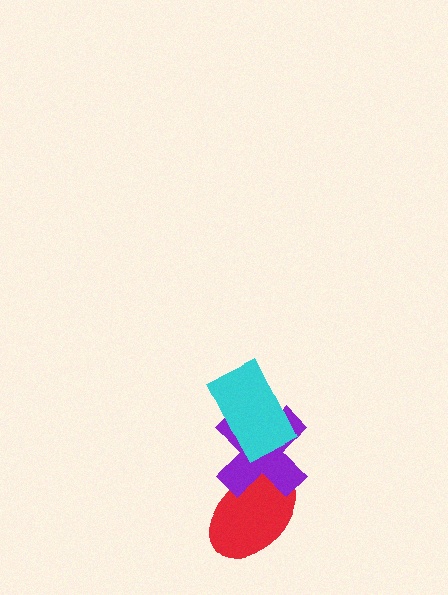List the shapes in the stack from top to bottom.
From top to bottom: the cyan rectangle, the purple cross, the red ellipse.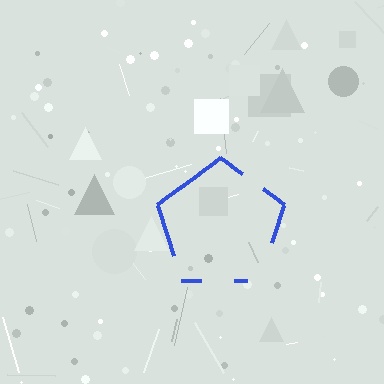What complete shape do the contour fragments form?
The contour fragments form a pentagon.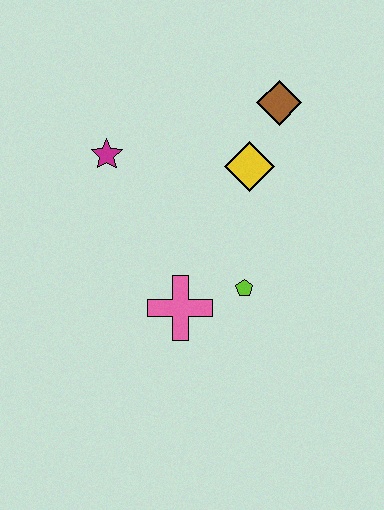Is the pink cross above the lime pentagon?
No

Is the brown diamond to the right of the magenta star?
Yes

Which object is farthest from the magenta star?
The lime pentagon is farthest from the magenta star.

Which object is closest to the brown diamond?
The yellow diamond is closest to the brown diamond.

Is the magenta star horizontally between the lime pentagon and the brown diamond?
No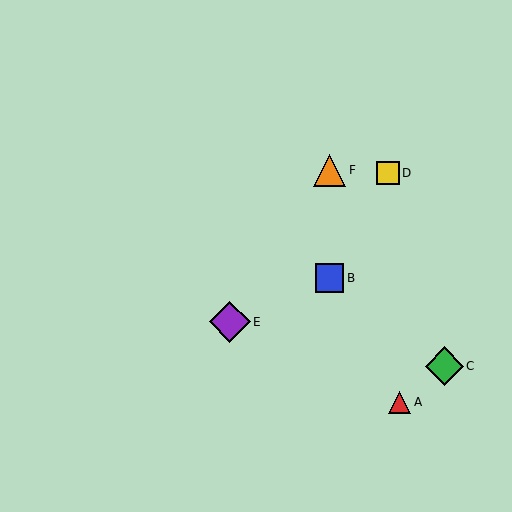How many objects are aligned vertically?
2 objects (B, F) are aligned vertically.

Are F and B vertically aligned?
Yes, both are at x≈329.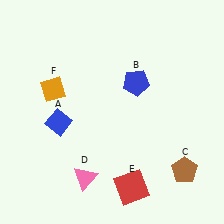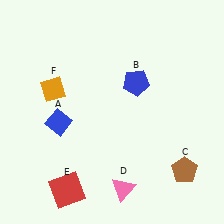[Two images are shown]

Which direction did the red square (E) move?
The red square (E) moved left.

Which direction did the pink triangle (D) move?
The pink triangle (D) moved right.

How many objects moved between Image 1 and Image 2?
2 objects moved between the two images.